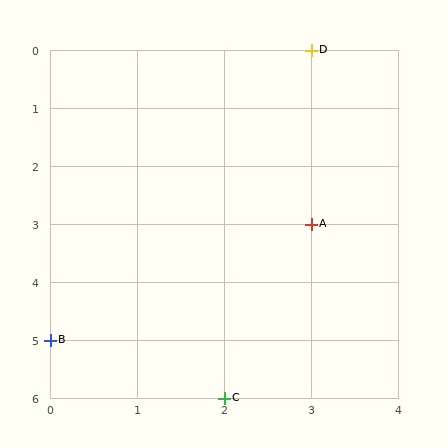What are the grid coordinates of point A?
Point A is at grid coordinates (3, 3).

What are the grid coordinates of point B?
Point B is at grid coordinates (0, 5).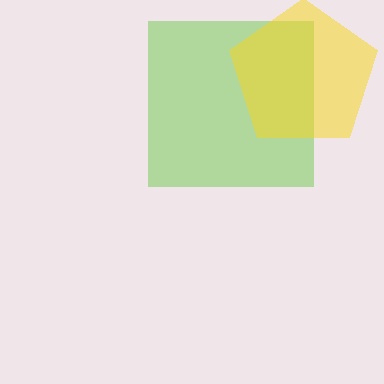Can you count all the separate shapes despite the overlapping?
Yes, there are 2 separate shapes.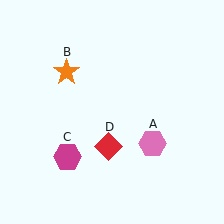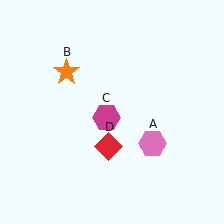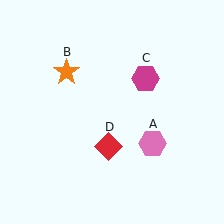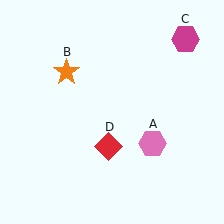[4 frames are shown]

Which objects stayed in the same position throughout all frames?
Pink hexagon (object A) and orange star (object B) and red diamond (object D) remained stationary.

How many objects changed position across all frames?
1 object changed position: magenta hexagon (object C).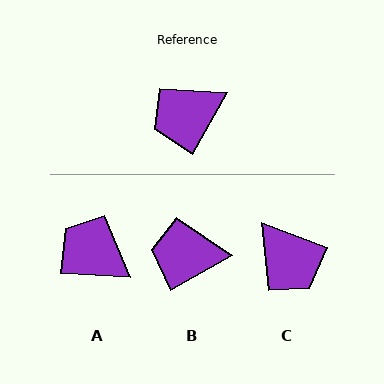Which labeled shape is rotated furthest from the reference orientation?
C, about 99 degrees away.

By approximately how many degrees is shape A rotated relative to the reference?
Approximately 64 degrees clockwise.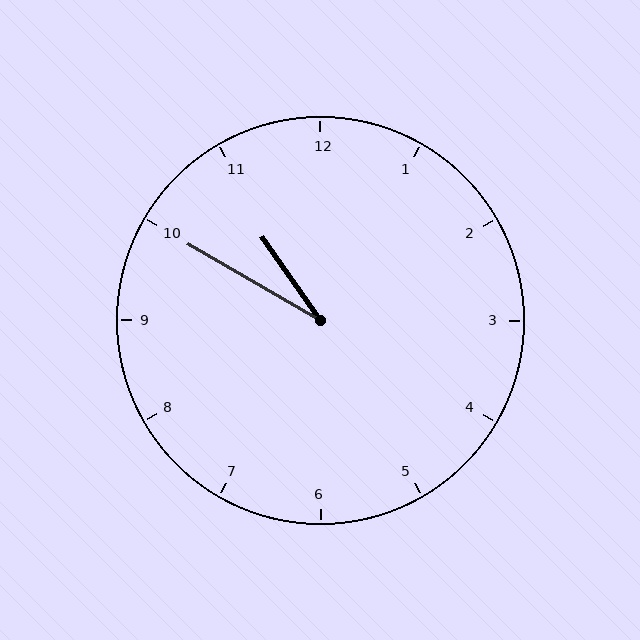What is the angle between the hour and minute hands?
Approximately 25 degrees.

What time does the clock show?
10:50.